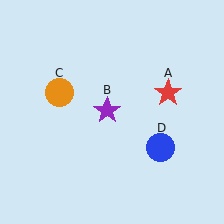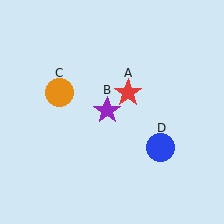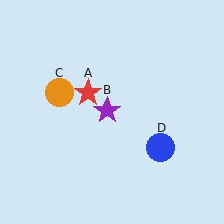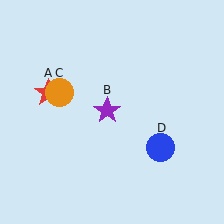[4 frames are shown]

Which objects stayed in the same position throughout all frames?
Purple star (object B) and orange circle (object C) and blue circle (object D) remained stationary.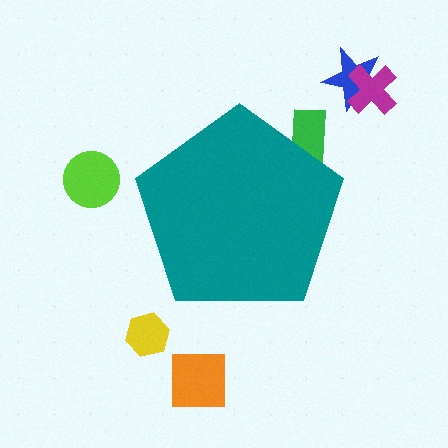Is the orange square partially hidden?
No, the orange square is fully visible.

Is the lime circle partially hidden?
No, the lime circle is fully visible.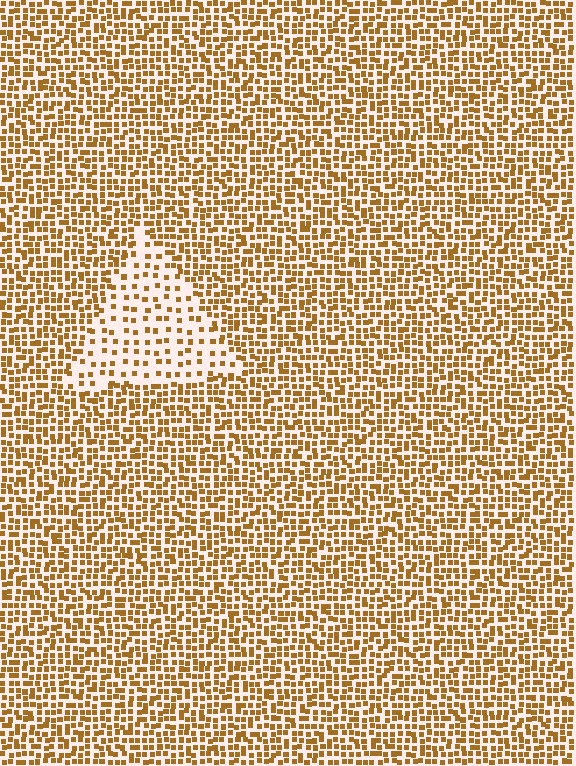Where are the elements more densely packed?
The elements are more densely packed outside the triangle boundary.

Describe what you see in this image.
The image contains small brown elements arranged at two different densities. A triangle-shaped region is visible where the elements are less densely packed than the surrounding area.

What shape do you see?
I see a triangle.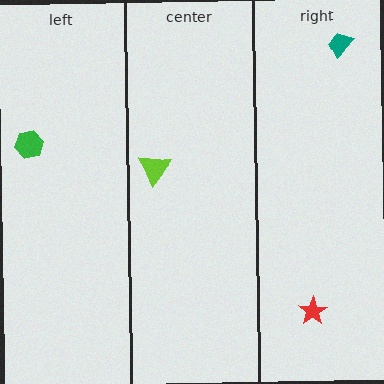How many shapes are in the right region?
2.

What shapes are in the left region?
The green hexagon.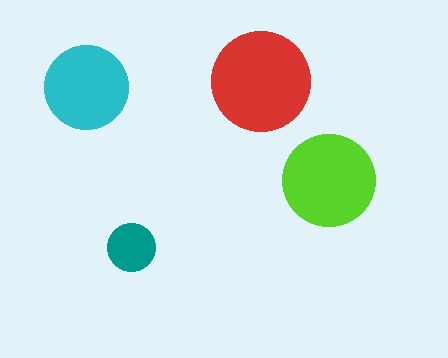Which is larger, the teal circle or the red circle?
The red one.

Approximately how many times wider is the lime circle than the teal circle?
About 2 times wider.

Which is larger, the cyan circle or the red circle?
The red one.